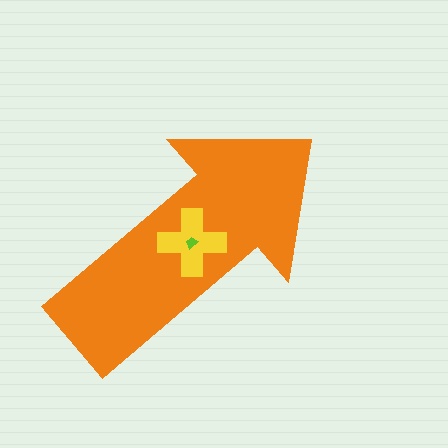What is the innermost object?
The lime trapezoid.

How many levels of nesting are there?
3.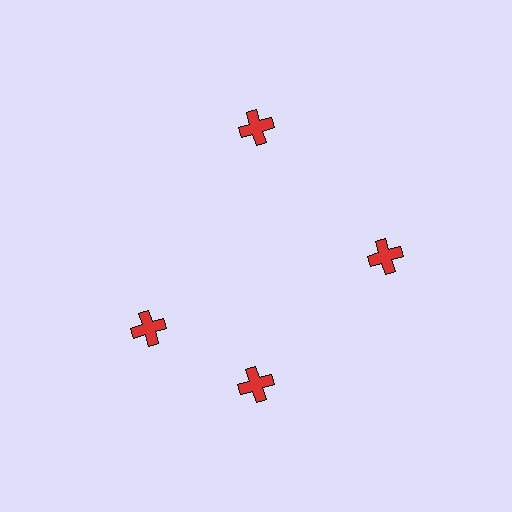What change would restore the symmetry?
The symmetry would be restored by rotating it back into even spacing with its neighbors so that all 4 crosses sit at equal angles and equal distance from the center.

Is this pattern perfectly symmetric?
No. The 4 red crosses are arranged in a ring, but one element near the 9 o'clock position is rotated out of alignment along the ring, breaking the 4-fold rotational symmetry.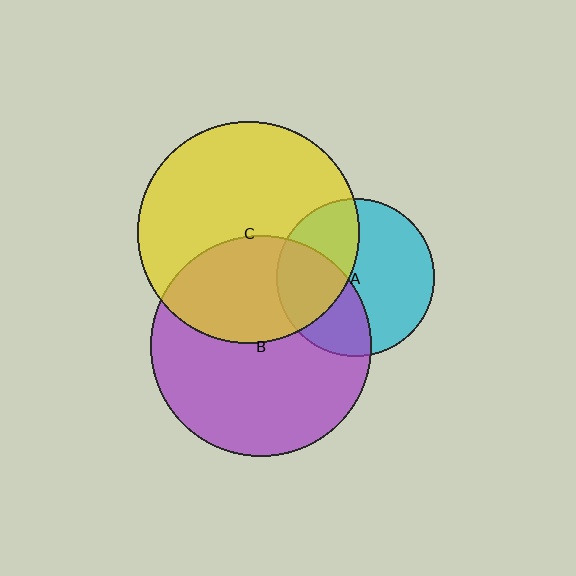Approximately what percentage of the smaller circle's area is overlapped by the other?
Approximately 40%.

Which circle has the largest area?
Circle C (yellow).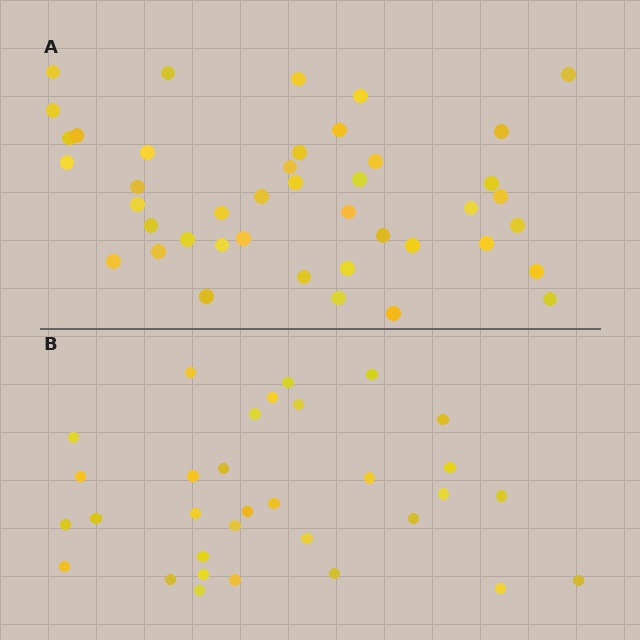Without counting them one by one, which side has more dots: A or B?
Region A (the top region) has more dots.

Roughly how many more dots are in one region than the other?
Region A has roughly 10 or so more dots than region B.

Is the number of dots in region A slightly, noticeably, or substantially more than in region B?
Region A has noticeably more, but not dramatically so. The ratio is roughly 1.3 to 1.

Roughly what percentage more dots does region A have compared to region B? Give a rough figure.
About 30% more.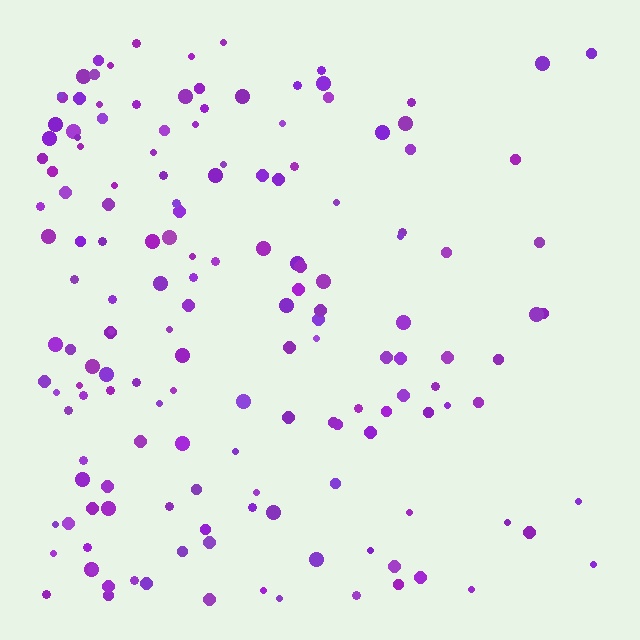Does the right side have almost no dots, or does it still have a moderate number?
Still a moderate number, just noticeably fewer than the left.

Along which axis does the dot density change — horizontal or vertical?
Horizontal.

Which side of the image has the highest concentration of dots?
The left.